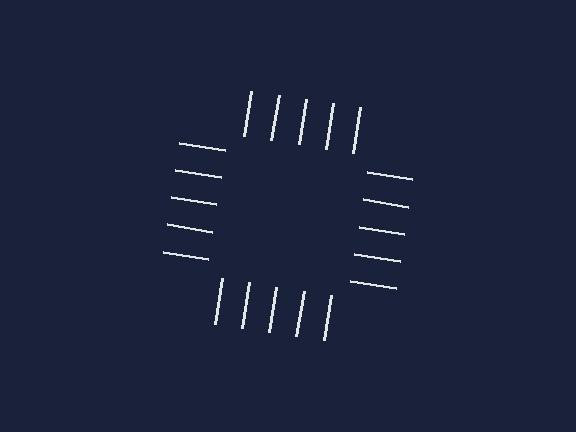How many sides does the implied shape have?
4 sides — the line-ends trace a square.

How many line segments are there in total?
20 — 5 along each of the 4 edges.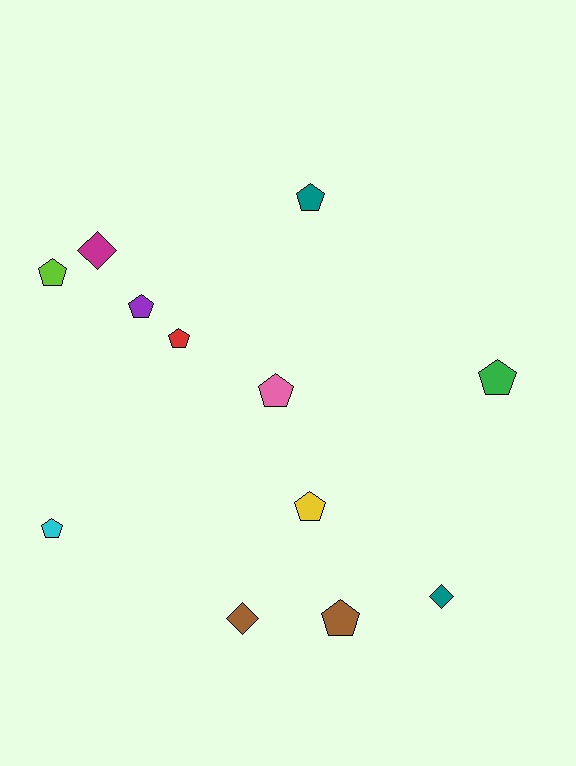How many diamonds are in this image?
There are 3 diamonds.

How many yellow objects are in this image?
There is 1 yellow object.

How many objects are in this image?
There are 12 objects.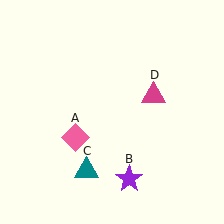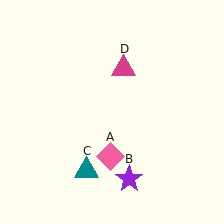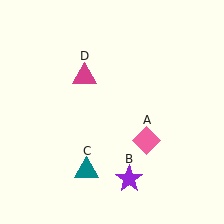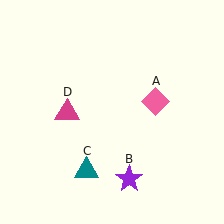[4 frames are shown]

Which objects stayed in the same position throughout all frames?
Purple star (object B) and teal triangle (object C) remained stationary.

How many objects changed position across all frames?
2 objects changed position: pink diamond (object A), magenta triangle (object D).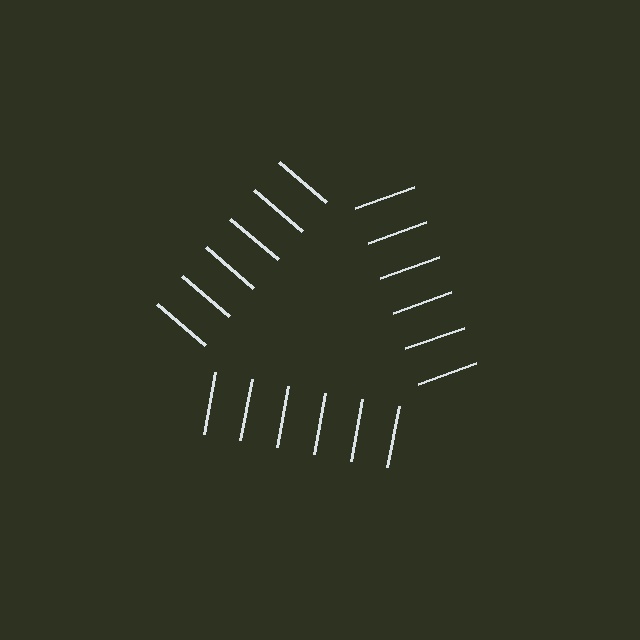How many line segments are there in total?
18 — 6 along each of the 3 edges.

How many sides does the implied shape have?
3 sides — the line-ends trace a triangle.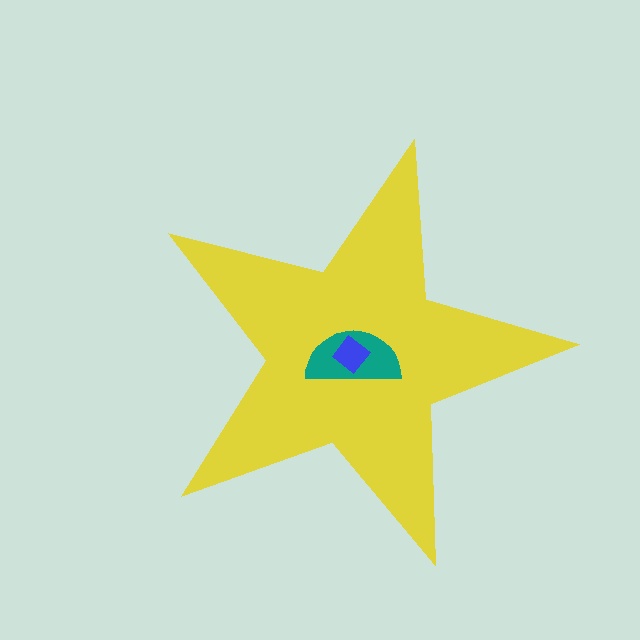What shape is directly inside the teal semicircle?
The blue diamond.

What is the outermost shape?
The yellow star.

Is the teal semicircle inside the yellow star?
Yes.